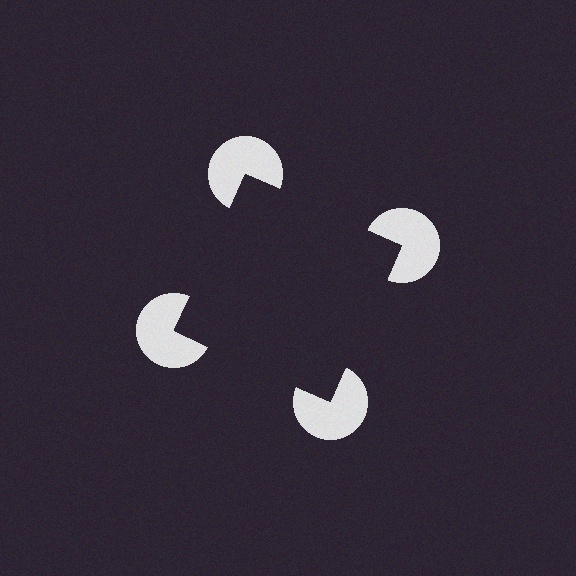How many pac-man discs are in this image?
There are 4 — one at each vertex of the illusory square.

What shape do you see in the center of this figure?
An illusory square — its edges are inferred from the aligned wedge cuts in the pac-man discs, not physically drawn.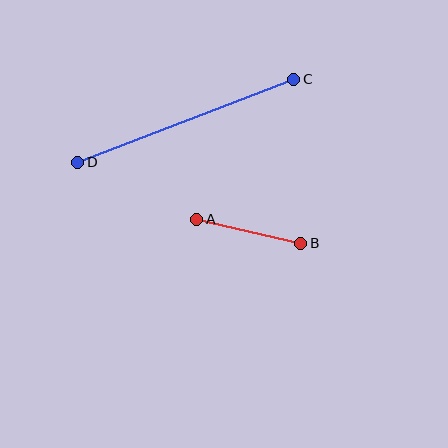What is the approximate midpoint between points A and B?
The midpoint is at approximately (249, 231) pixels.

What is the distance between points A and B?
The distance is approximately 107 pixels.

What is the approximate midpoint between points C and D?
The midpoint is at approximately (186, 121) pixels.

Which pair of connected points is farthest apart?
Points C and D are farthest apart.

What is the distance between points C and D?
The distance is approximately 231 pixels.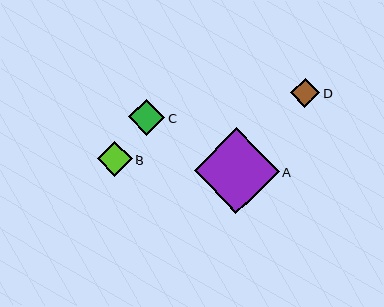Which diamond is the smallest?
Diamond D is the smallest with a size of approximately 29 pixels.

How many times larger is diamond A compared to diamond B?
Diamond A is approximately 2.4 times the size of diamond B.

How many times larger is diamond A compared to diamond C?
Diamond A is approximately 2.3 times the size of diamond C.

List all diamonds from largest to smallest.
From largest to smallest: A, C, B, D.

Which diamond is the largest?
Diamond A is the largest with a size of approximately 85 pixels.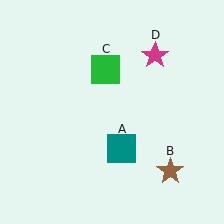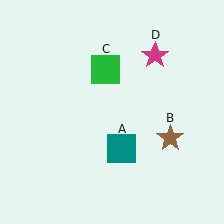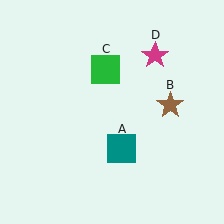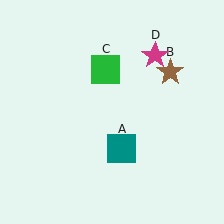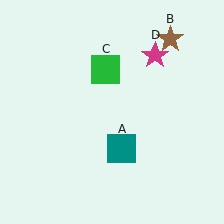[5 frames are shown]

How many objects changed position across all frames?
1 object changed position: brown star (object B).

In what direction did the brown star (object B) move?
The brown star (object B) moved up.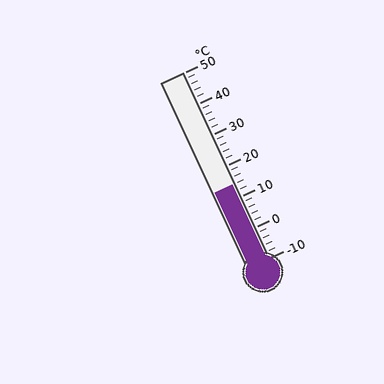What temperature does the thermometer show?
The thermometer shows approximately 14°C.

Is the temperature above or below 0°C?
The temperature is above 0°C.